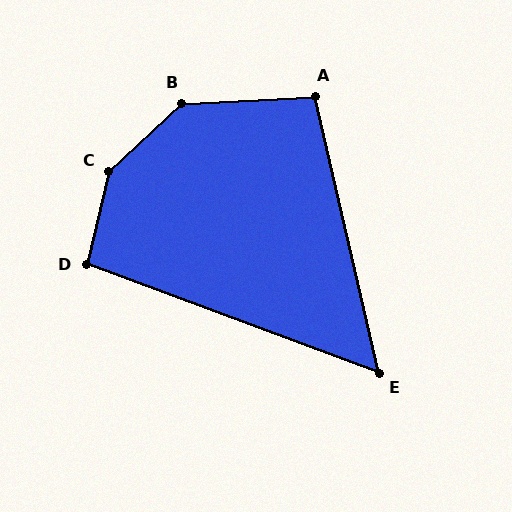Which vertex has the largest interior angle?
C, at approximately 147 degrees.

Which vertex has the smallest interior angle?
E, at approximately 57 degrees.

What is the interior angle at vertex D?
Approximately 97 degrees (obtuse).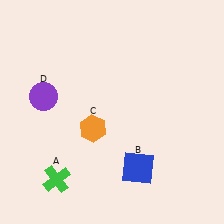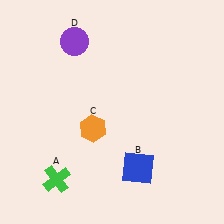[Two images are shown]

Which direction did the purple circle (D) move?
The purple circle (D) moved up.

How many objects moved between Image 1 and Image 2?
1 object moved between the two images.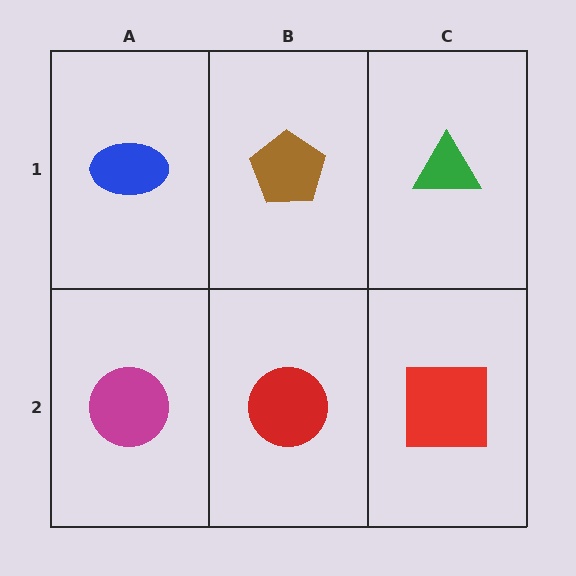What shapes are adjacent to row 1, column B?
A red circle (row 2, column B), a blue ellipse (row 1, column A), a green triangle (row 1, column C).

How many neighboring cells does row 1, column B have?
3.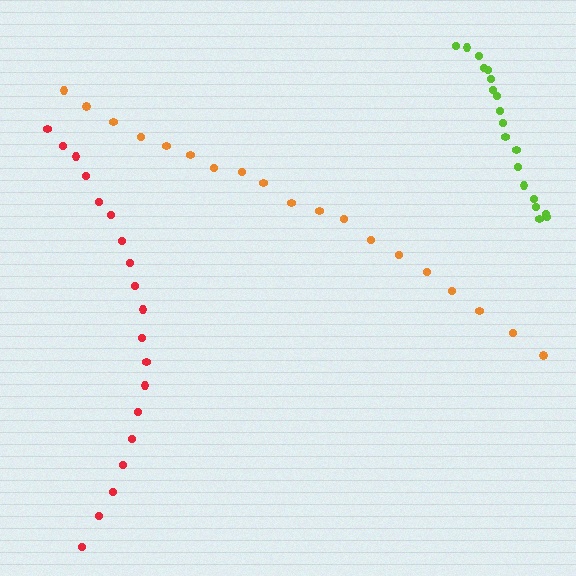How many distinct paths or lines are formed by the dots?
There are 3 distinct paths.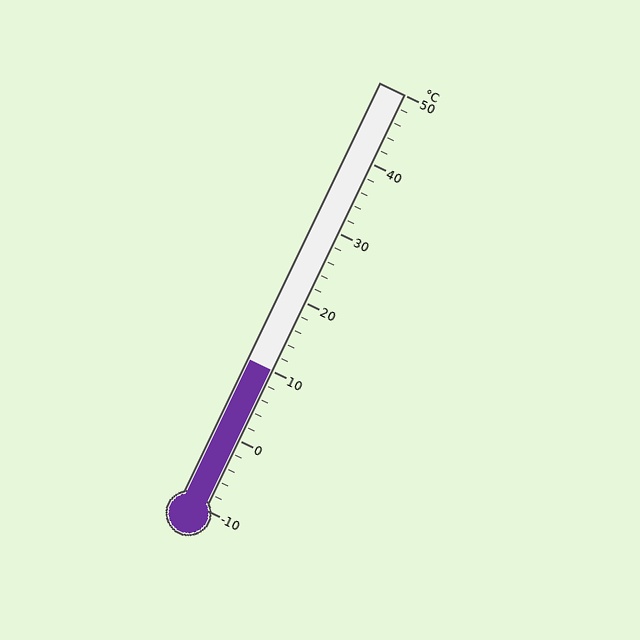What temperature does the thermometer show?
The thermometer shows approximately 10°C.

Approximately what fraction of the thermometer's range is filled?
The thermometer is filled to approximately 35% of its range.